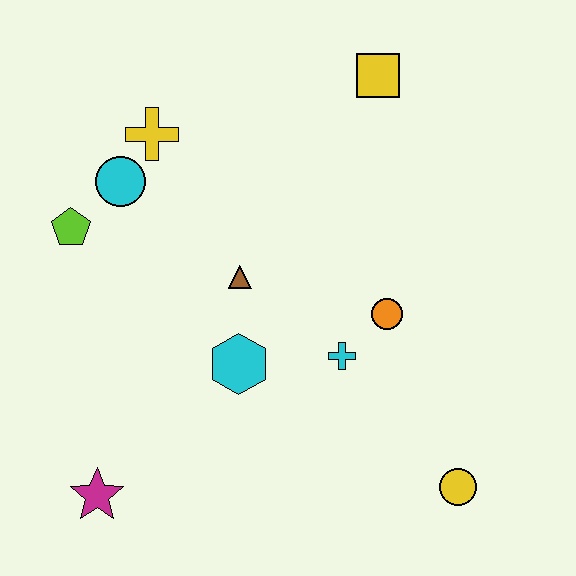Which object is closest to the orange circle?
The cyan cross is closest to the orange circle.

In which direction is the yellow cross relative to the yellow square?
The yellow cross is to the left of the yellow square.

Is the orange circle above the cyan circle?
No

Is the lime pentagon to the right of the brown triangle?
No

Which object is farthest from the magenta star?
The yellow square is farthest from the magenta star.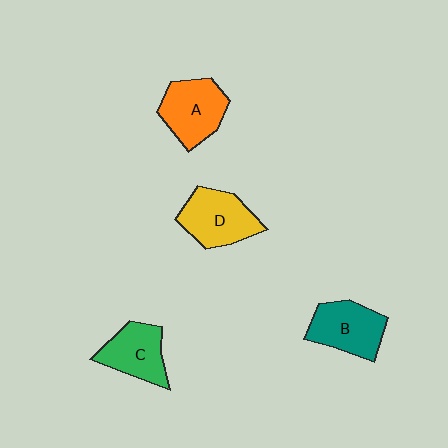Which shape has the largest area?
Shape D (yellow).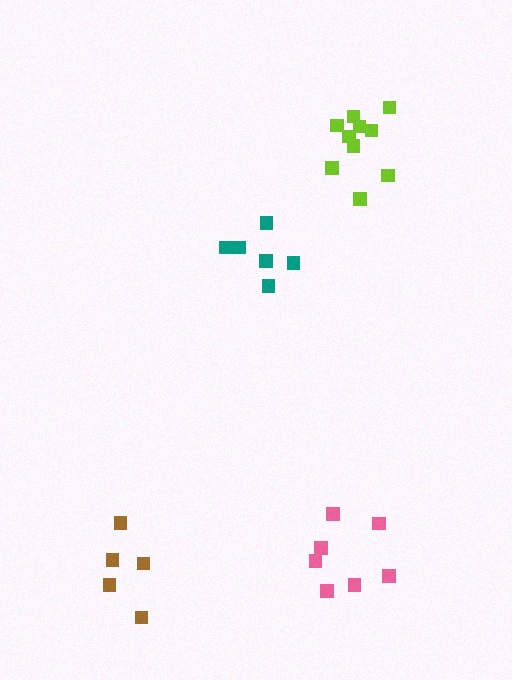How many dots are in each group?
Group 1: 6 dots, Group 2: 5 dots, Group 3: 7 dots, Group 4: 10 dots (28 total).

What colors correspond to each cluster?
The clusters are colored: teal, brown, pink, lime.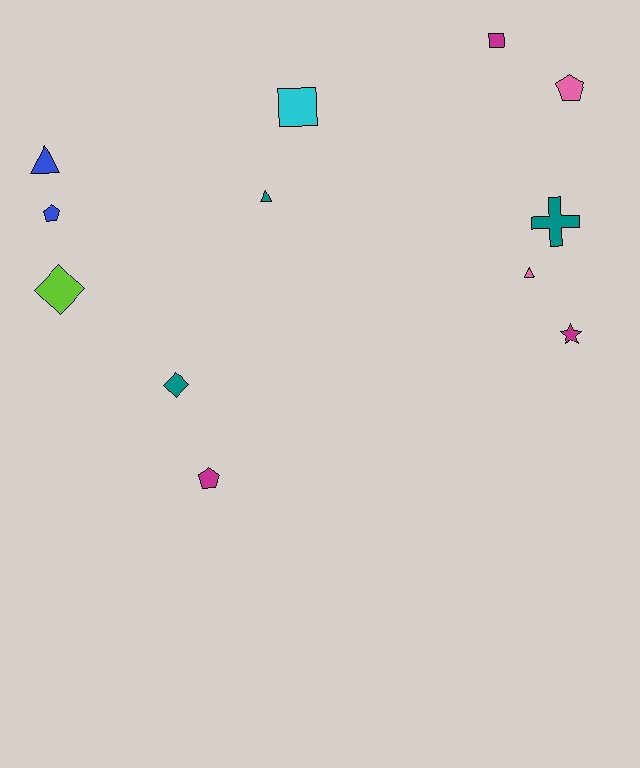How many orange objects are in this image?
There are no orange objects.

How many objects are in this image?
There are 12 objects.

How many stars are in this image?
There is 1 star.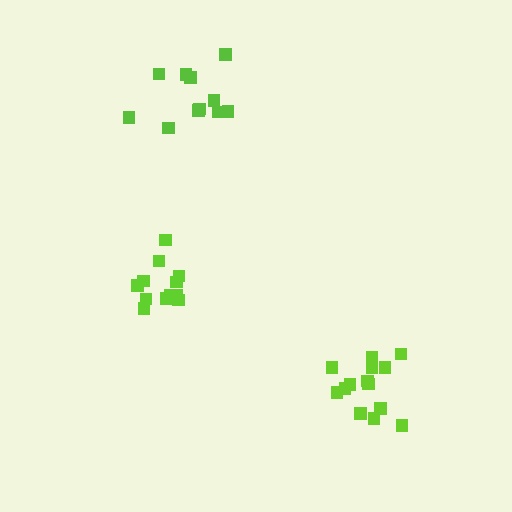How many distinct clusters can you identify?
There are 3 distinct clusters.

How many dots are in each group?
Group 1: 11 dots, Group 2: 12 dots, Group 3: 14 dots (37 total).